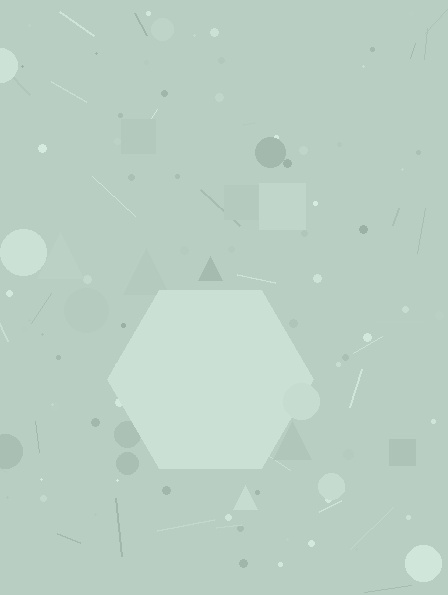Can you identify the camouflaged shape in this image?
The camouflaged shape is a hexagon.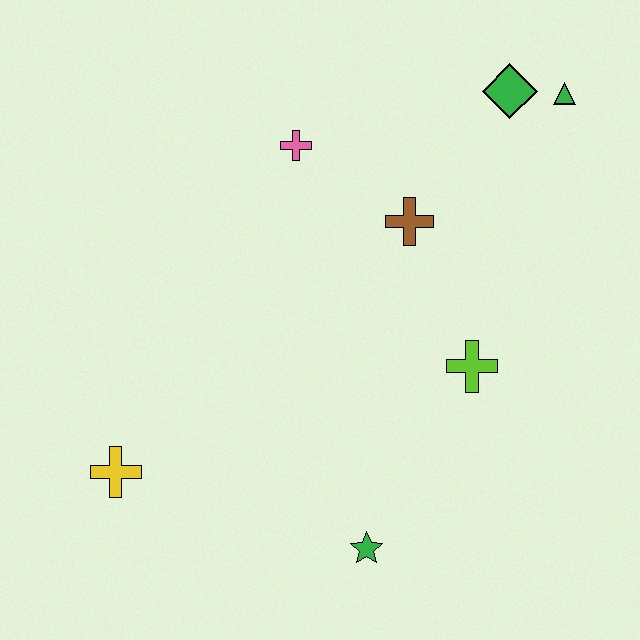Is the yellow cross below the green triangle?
Yes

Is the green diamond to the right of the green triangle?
No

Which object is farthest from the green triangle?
The yellow cross is farthest from the green triangle.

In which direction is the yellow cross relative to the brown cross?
The yellow cross is to the left of the brown cross.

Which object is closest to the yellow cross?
The green star is closest to the yellow cross.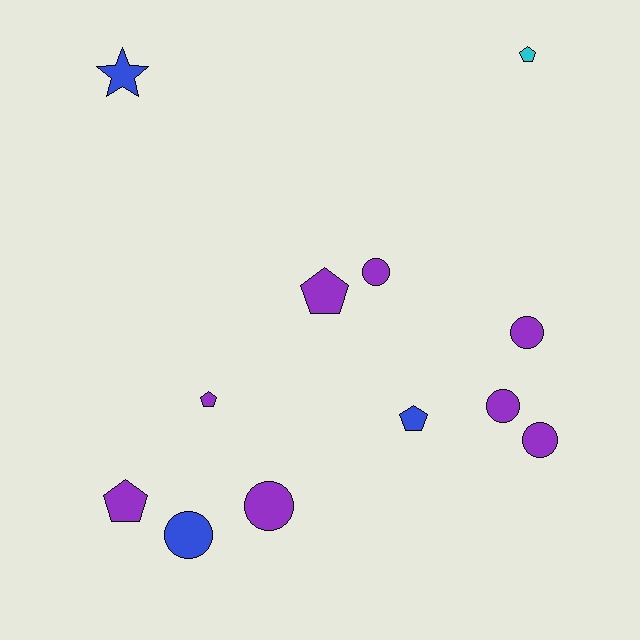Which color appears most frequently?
Purple, with 8 objects.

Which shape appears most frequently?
Circle, with 6 objects.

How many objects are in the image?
There are 12 objects.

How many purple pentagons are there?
There are 3 purple pentagons.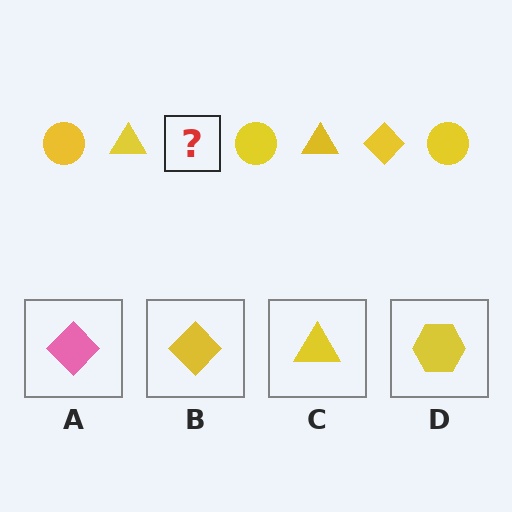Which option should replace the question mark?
Option B.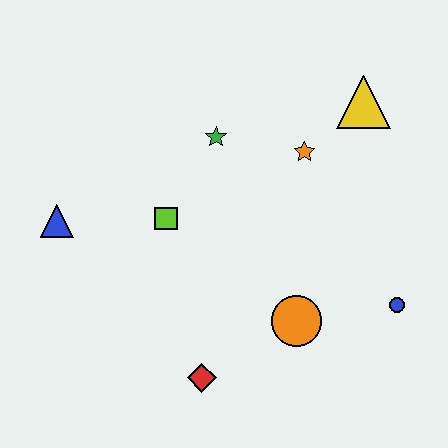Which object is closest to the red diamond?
The orange circle is closest to the red diamond.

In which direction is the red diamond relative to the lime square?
The red diamond is below the lime square.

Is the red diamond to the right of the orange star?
No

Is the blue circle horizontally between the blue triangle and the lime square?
No